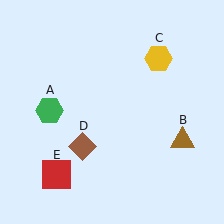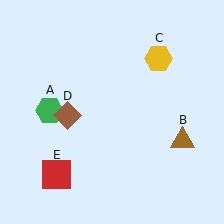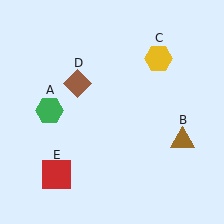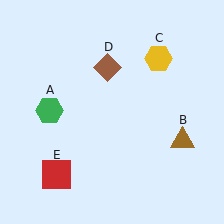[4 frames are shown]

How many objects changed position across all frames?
1 object changed position: brown diamond (object D).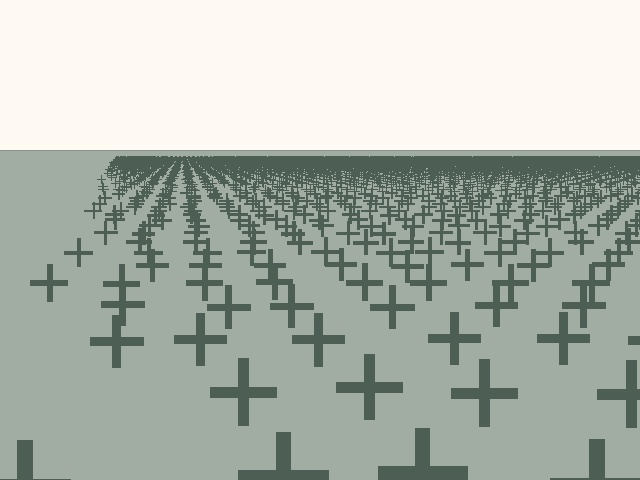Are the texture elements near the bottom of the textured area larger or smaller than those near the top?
Larger. Near the bottom, elements are closer to the viewer and appear at a bigger on-screen size.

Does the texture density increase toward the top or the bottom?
Density increases toward the top.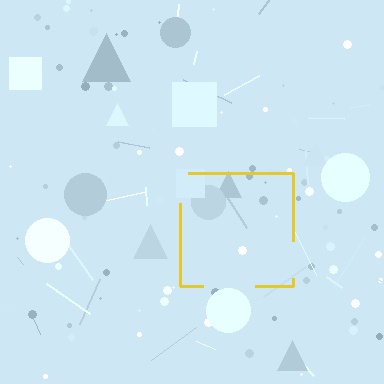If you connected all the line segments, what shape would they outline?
They would outline a square.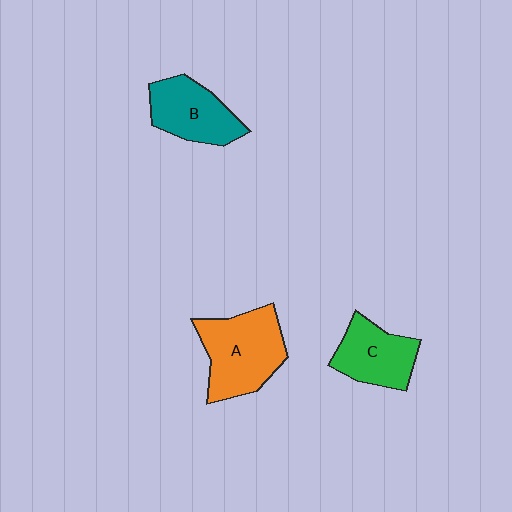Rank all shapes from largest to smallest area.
From largest to smallest: A (orange), B (teal), C (green).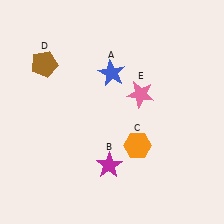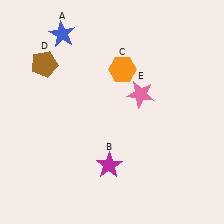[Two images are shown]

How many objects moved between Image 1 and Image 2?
2 objects moved between the two images.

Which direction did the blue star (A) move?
The blue star (A) moved left.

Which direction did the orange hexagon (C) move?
The orange hexagon (C) moved up.